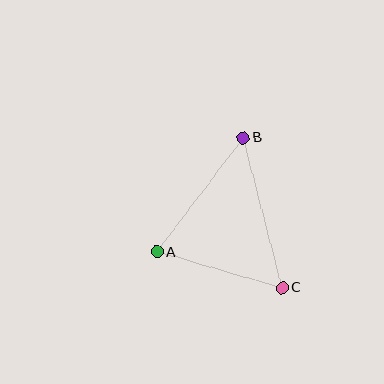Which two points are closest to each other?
Points A and C are closest to each other.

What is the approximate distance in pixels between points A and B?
The distance between A and B is approximately 143 pixels.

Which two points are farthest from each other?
Points B and C are farthest from each other.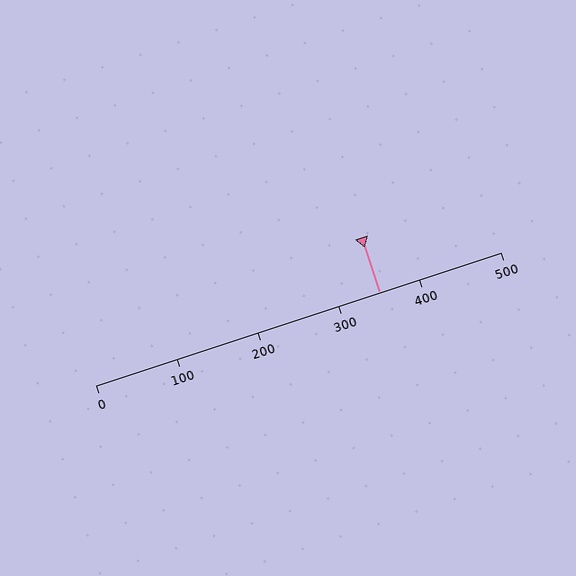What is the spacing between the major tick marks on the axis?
The major ticks are spaced 100 apart.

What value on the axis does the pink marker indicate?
The marker indicates approximately 350.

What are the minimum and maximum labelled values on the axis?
The axis runs from 0 to 500.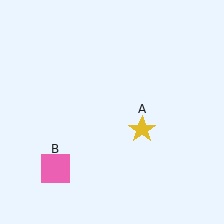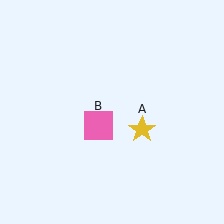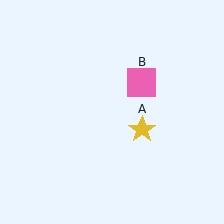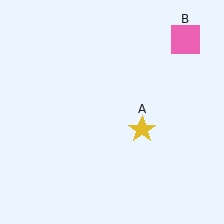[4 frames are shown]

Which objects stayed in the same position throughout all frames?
Yellow star (object A) remained stationary.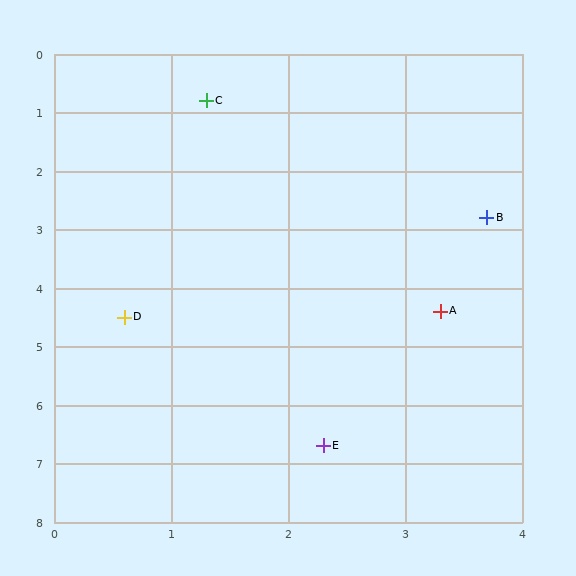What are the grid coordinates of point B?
Point B is at approximately (3.7, 2.8).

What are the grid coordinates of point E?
Point E is at approximately (2.3, 6.7).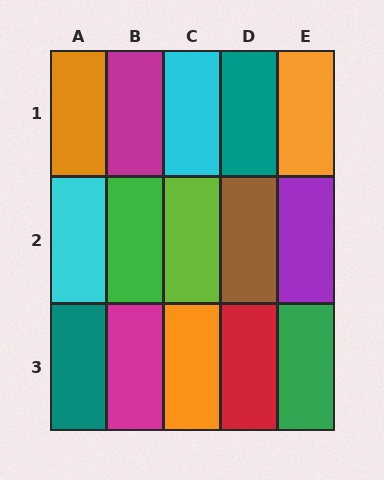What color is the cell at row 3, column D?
Red.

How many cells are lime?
1 cell is lime.